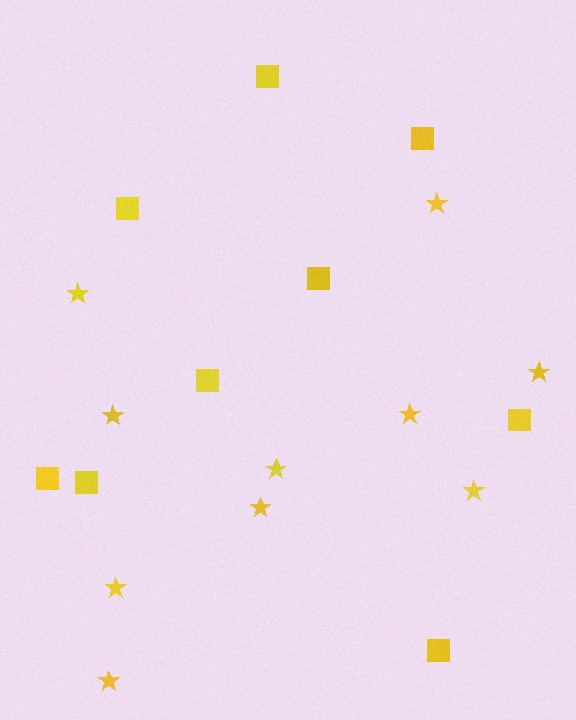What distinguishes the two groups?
There are 2 groups: one group of squares (9) and one group of stars (10).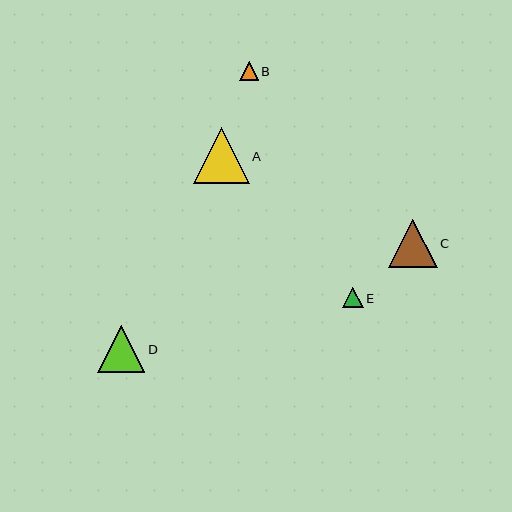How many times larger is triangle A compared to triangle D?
Triangle A is approximately 1.2 times the size of triangle D.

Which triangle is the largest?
Triangle A is the largest with a size of approximately 56 pixels.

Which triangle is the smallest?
Triangle B is the smallest with a size of approximately 19 pixels.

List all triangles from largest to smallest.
From largest to smallest: A, C, D, E, B.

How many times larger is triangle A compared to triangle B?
Triangle A is approximately 3.0 times the size of triangle B.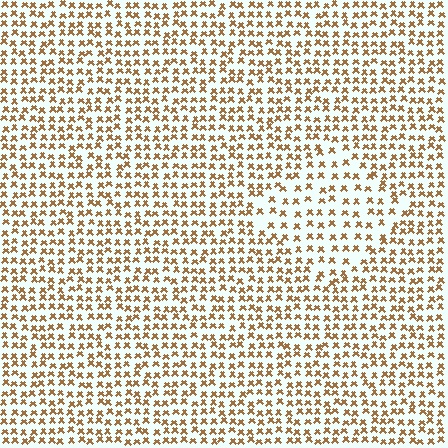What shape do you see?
I see a diamond.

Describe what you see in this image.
The image contains small brown elements arranged at two different densities. A diamond-shaped region is visible where the elements are less densely packed than the surrounding area.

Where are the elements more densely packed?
The elements are more densely packed outside the diamond boundary.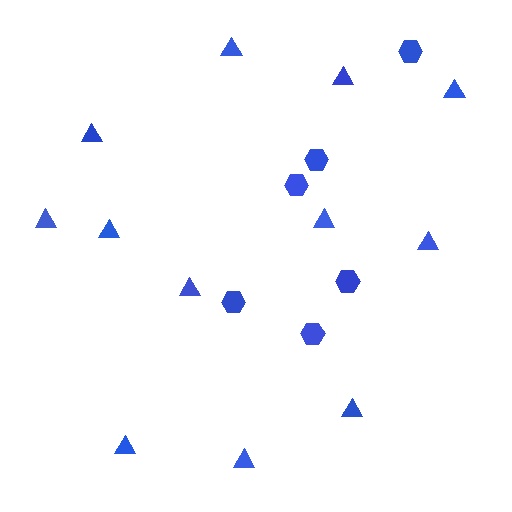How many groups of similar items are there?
There are 2 groups: one group of hexagons (6) and one group of triangles (12).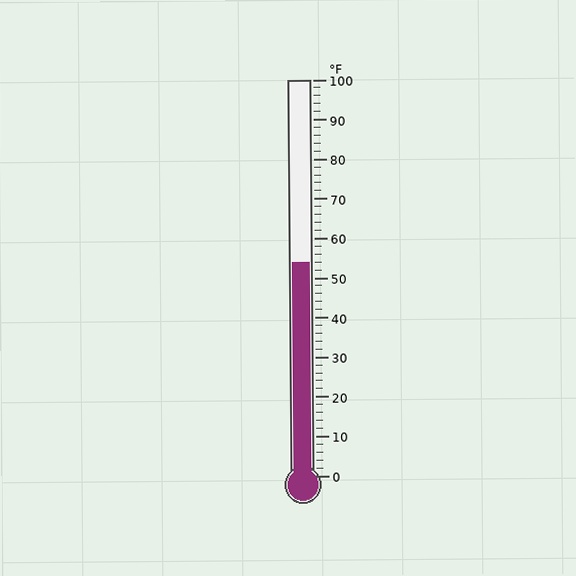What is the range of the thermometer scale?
The thermometer scale ranges from 0°F to 100°F.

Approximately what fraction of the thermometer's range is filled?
The thermometer is filled to approximately 55% of its range.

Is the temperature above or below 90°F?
The temperature is below 90°F.